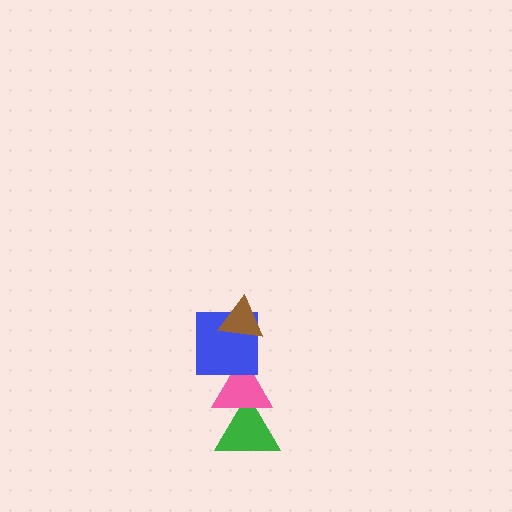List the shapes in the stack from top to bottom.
From top to bottom: the brown triangle, the blue square, the pink triangle, the green triangle.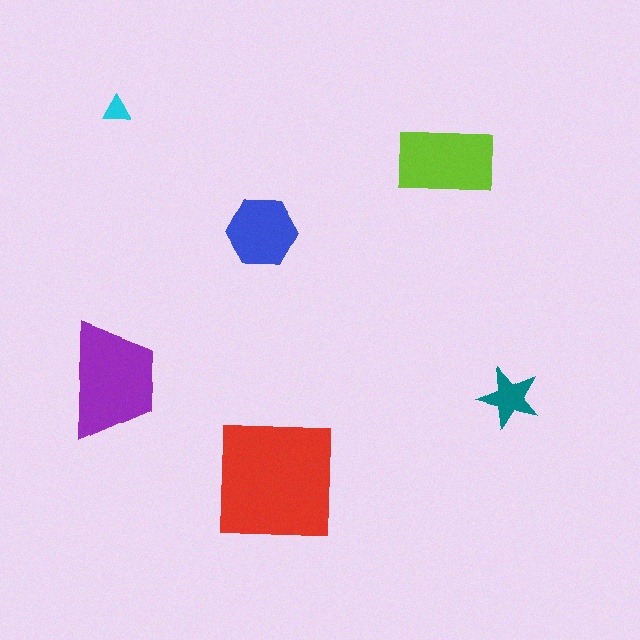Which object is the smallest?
The cyan triangle.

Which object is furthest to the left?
The cyan triangle is leftmost.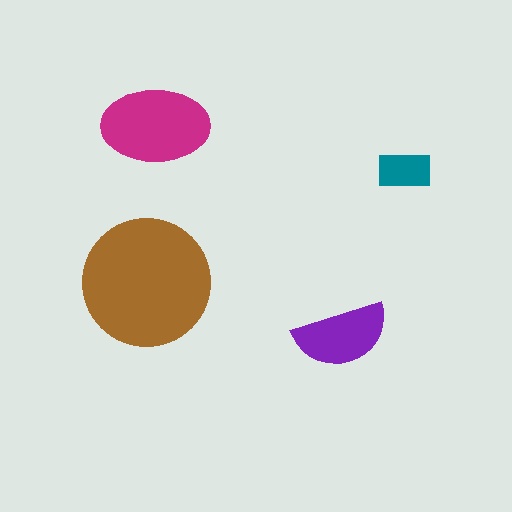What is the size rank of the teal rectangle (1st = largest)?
4th.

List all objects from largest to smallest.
The brown circle, the magenta ellipse, the purple semicircle, the teal rectangle.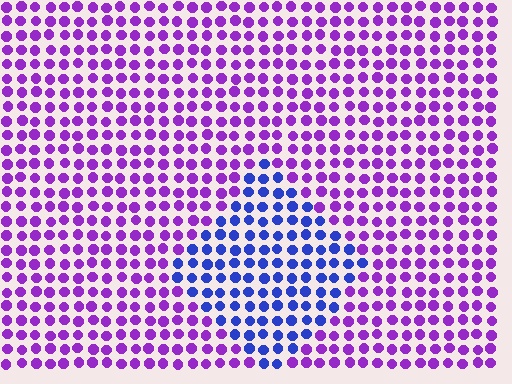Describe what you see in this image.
The image is filled with small purple elements in a uniform arrangement. A diamond-shaped region is visible where the elements are tinted to a slightly different hue, forming a subtle color boundary.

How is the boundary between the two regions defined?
The boundary is defined purely by a slight shift in hue (about 49 degrees). Spacing, size, and orientation are identical on both sides.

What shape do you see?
I see a diamond.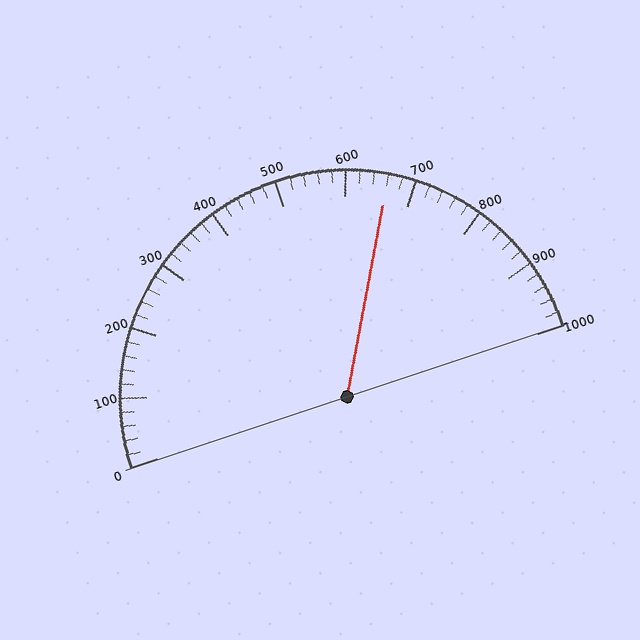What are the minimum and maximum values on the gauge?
The gauge ranges from 0 to 1000.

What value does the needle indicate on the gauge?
The needle indicates approximately 660.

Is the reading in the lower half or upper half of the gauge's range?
The reading is in the upper half of the range (0 to 1000).